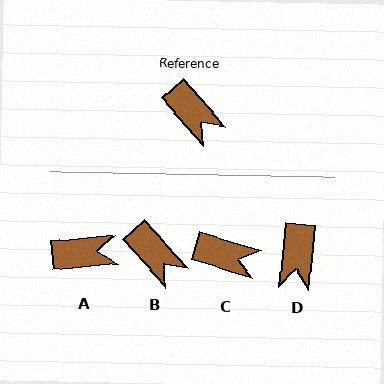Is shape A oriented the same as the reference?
No, it is off by about 54 degrees.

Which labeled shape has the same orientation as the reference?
B.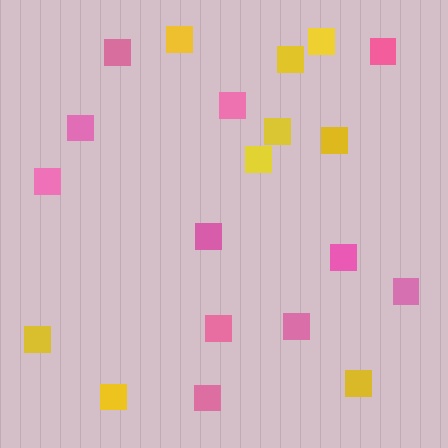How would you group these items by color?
There are 2 groups: one group of pink squares (11) and one group of yellow squares (9).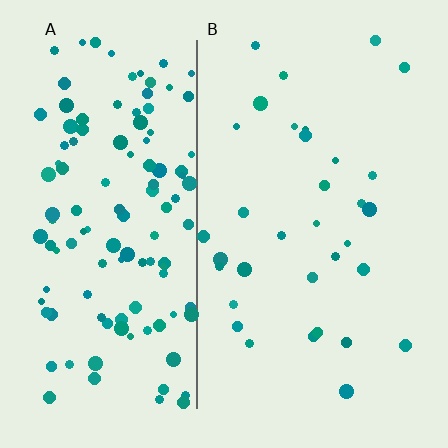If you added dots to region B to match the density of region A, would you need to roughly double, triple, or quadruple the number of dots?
Approximately quadruple.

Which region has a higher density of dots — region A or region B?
A (the left).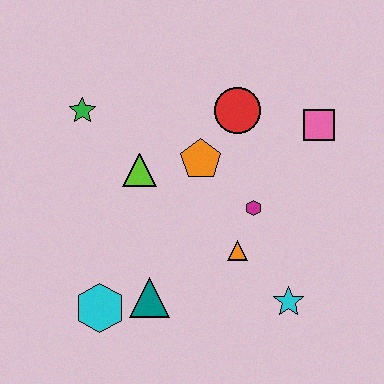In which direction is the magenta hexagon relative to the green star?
The magenta hexagon is to the right of the green star.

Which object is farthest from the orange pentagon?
The cyan hexagon is farthest from the orange pentagon.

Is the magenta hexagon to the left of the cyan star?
Yes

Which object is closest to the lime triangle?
The orange pentagon is closest to the lime triangle.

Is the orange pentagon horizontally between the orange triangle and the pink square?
No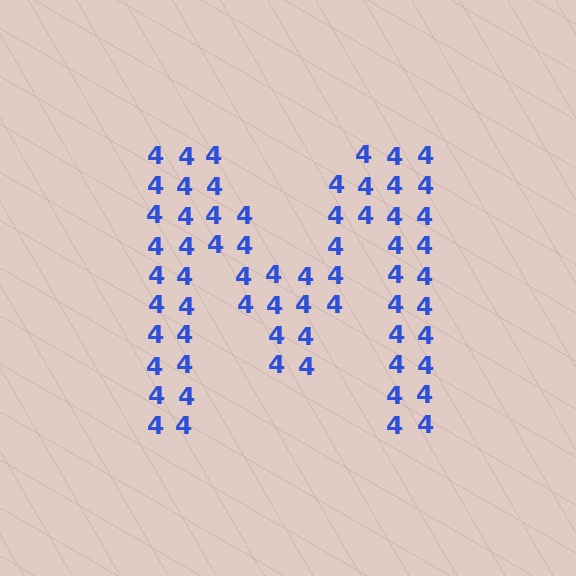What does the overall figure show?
The overall figure shows the letter M.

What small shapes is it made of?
It is made of small digit 4's.